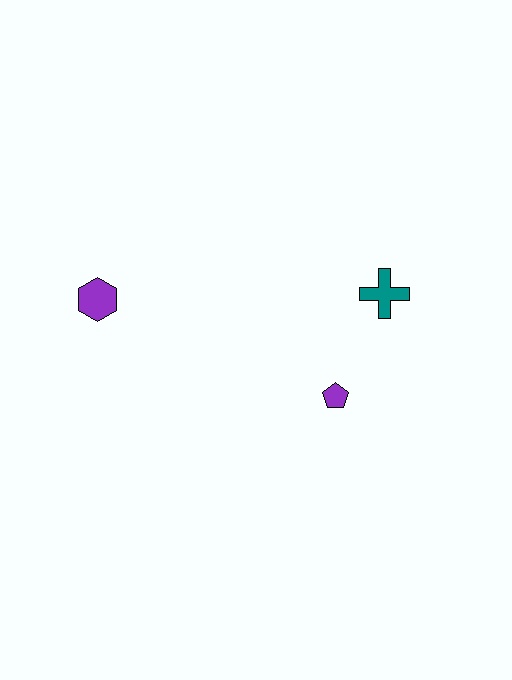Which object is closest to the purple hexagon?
The purple pentagon is closest to the purple hexagon.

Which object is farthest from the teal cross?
The purple hexagon is farthest from the teal cross.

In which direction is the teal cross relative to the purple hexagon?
The teal cross is to the right of the purple hexagon.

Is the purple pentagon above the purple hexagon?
No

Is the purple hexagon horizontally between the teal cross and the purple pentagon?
No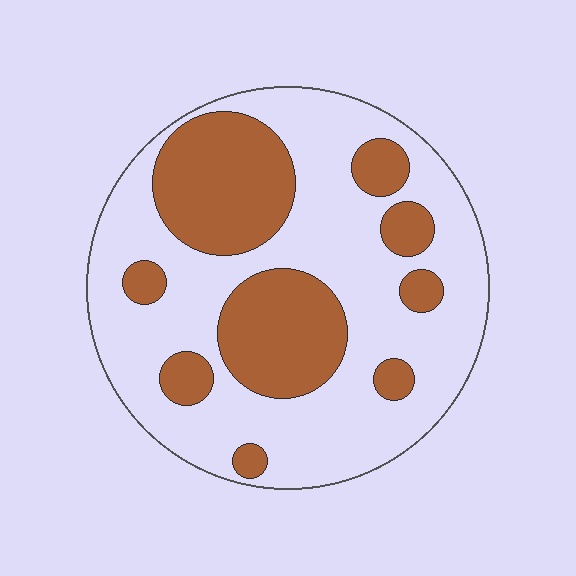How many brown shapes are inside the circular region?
9.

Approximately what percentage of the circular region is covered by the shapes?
Approximately 35%.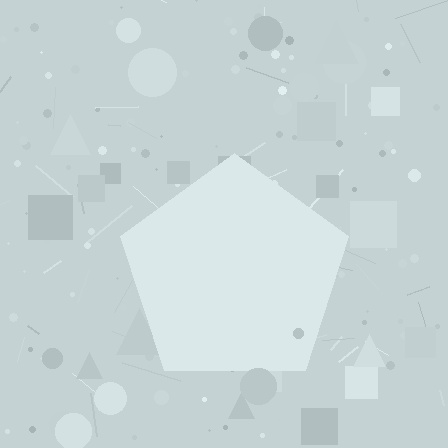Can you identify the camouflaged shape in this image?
The camouflaged shape is a pentagon.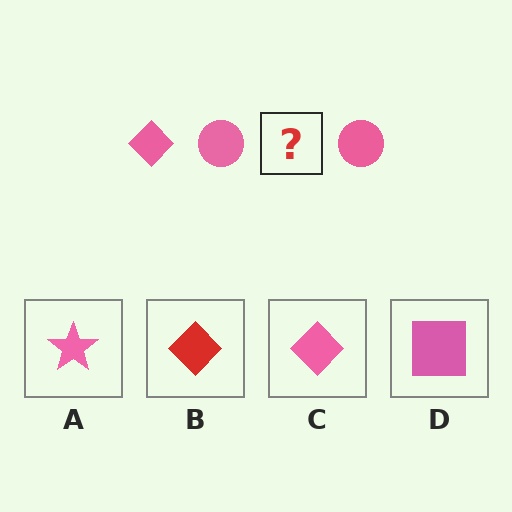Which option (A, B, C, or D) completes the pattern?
C.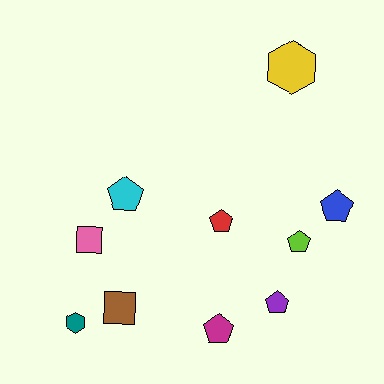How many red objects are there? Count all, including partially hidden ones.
There is 1 red object.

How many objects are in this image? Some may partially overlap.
There are 10 objects.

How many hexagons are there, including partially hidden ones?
There are 2 hexagons.